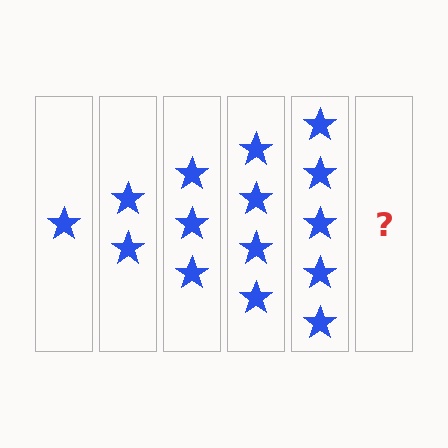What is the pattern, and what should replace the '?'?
The pattern is that each step adds one more star. The '?' should be 6 stars.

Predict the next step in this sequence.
The next step is 6 stars.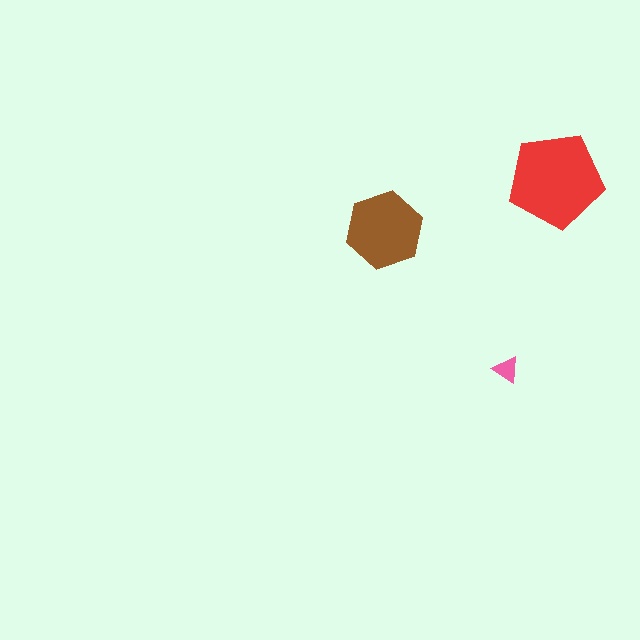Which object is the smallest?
The pink triangle.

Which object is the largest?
The red pentagon.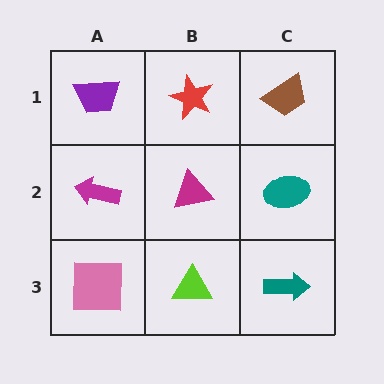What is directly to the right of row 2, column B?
A teal ellipse.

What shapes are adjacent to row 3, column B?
A magenta triangle (row 2, column B), a pink square (row 3, column A), a teal arrow (row 3, column C).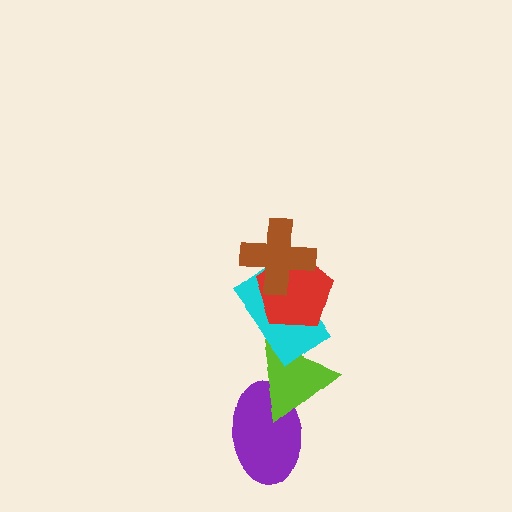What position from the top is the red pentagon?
The red pentagon is 2nd from the top.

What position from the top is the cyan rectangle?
The cyan rectangle is 3rd from the top.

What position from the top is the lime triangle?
The lime triangle is 4th from the top.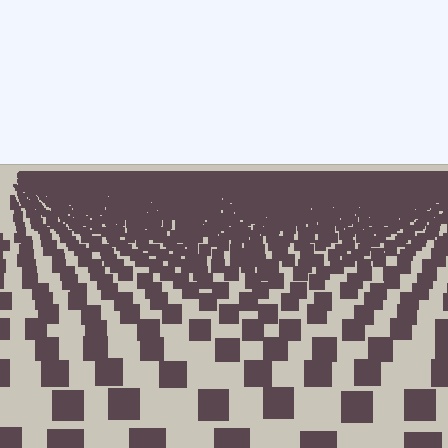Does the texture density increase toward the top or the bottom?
Density increases toward the top.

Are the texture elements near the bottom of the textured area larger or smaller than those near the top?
Larger. Near the bottom, elements are closer to the viewer and appear at a bigger on-screen size.